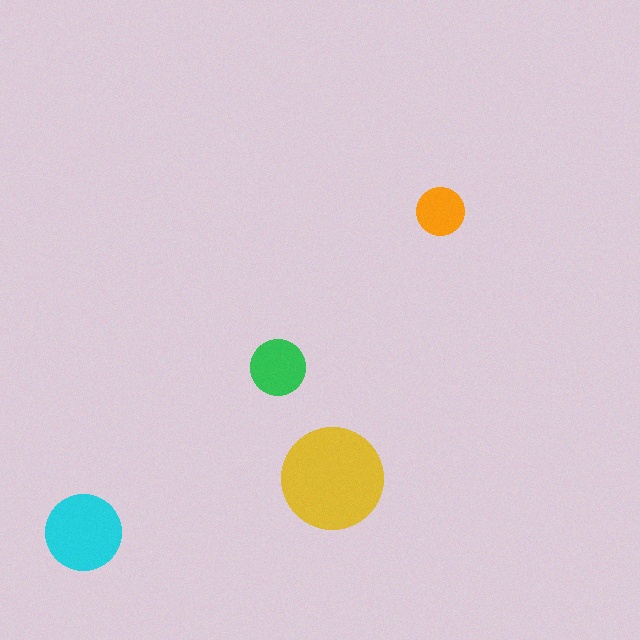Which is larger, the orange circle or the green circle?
The green one.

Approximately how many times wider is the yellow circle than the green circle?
About 2 times wider.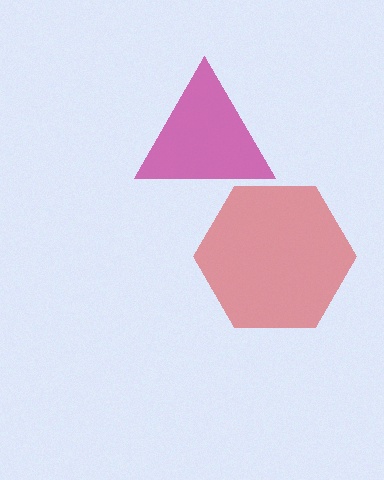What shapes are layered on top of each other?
The layered shapes are: a magenta triangle, a red hexagon.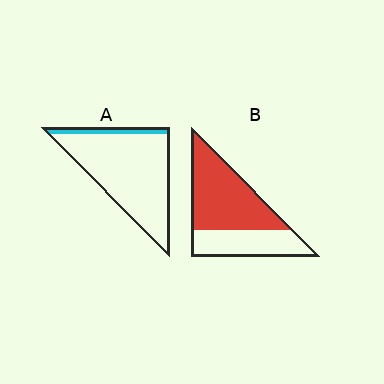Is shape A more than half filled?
No.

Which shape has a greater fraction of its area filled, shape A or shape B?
Shape B.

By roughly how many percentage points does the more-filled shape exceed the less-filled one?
By roughly 50 percentage points (B over A).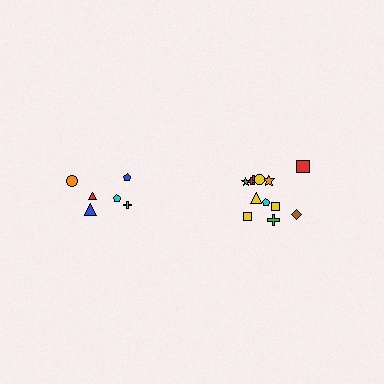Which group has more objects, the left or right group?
The right group.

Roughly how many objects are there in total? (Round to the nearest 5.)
Roughly 20 objects in total.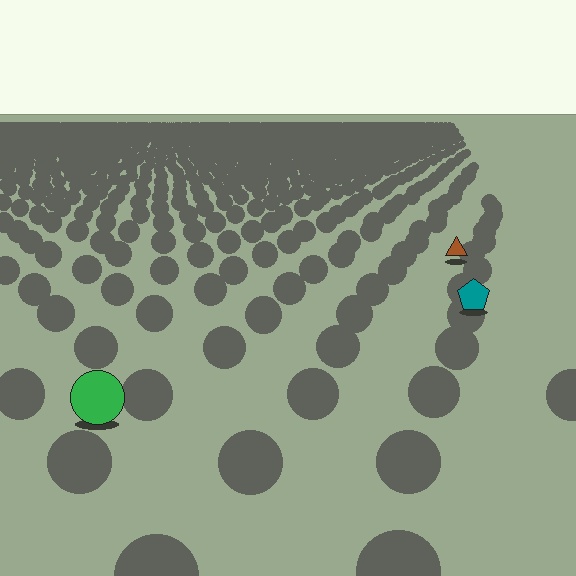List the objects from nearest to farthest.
From nearest to farthest: the green circle, the teal pentagon, the brown triangle.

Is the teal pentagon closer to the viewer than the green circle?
No. The green circle is closer — you can tell from the texture gradient: the ground texture is coarser near it.